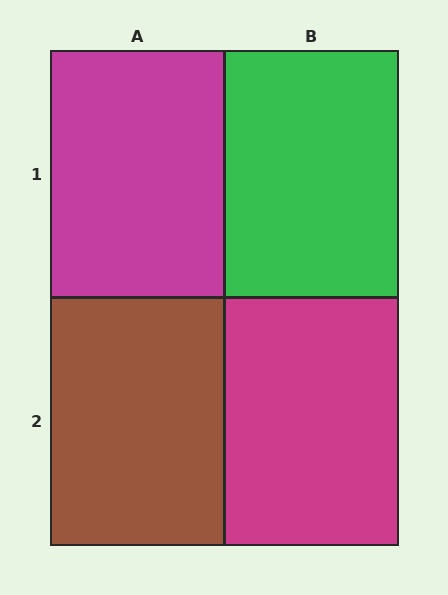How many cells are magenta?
2 cells are magenta.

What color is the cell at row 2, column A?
Brown.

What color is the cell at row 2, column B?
Magenta.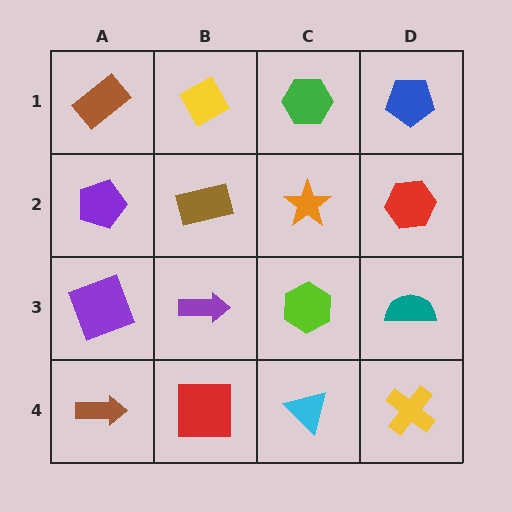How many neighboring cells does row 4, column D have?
2.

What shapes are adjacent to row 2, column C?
A green hexagon (row 1, column C), a lime hexagon (row 3, column C), a brown rectangle (row 2, column B), a red hexagon (row 2, column D).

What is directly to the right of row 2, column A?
A brown rectangle.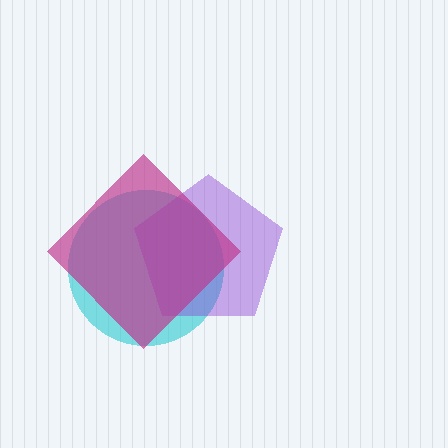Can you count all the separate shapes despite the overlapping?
Yes, there are 3 separate shapes.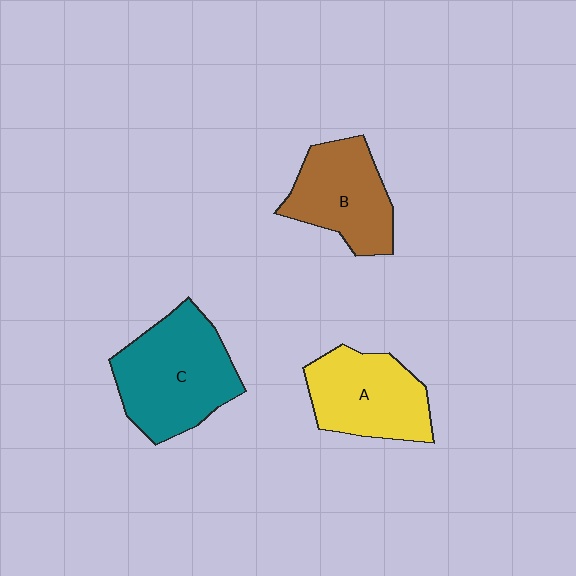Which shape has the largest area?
Shape C (teal).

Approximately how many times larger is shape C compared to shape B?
Approximately 1.3 times.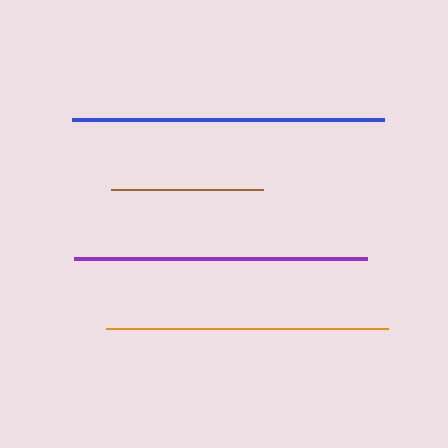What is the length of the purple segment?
The purple segment is approximately 293 pixels long.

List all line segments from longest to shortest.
From longest to shortest: blue, purple, orange, brown.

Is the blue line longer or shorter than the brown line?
The blue line is longer than the brown line.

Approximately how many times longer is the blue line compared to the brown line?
The blue line is approximately 2.1 times the length of the brown line.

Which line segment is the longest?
The blue line is the longest at approximately 312 pixels.